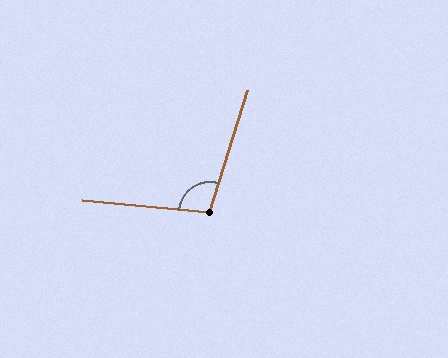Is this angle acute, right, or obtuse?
It is obtuse.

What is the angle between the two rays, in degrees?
Approximately 101 degrees.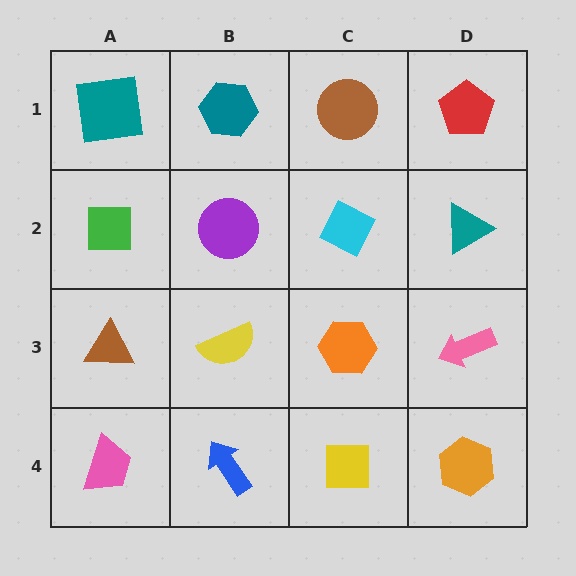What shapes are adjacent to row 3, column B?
A purple circle (row 2, column B), a blue arrow (row 4, column B), a brown triangle (row 3, column A), an orange hexagon (row 3, column C).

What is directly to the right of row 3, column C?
A pink arrow.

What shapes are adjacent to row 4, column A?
A brown triangle (row 3, column A), a blue arrow (row 4, column B).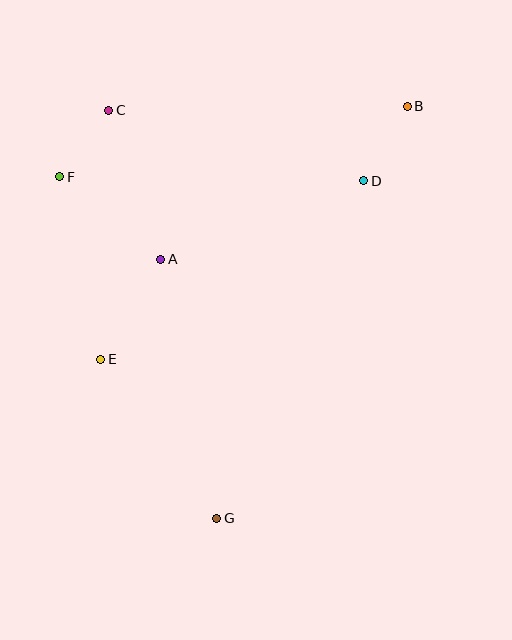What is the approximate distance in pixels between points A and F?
The distance between A and F is approximately 131 pixels.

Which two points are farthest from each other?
Points B and G are farthest from each other.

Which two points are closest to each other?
Points C and F are closest to each other.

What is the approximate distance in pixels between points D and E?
The distance between D and E is approximately 318 pixels.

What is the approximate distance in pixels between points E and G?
The distance between E and G is approximately 197 pixels.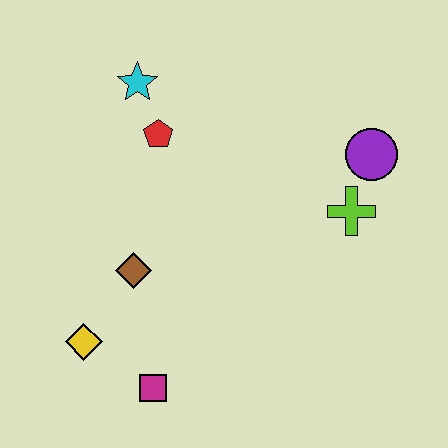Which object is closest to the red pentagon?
The cyan star is closest to the red pentagon.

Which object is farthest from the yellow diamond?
The purple circle is farthest from the yellow diamond.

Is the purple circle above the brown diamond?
Yes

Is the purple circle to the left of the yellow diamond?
No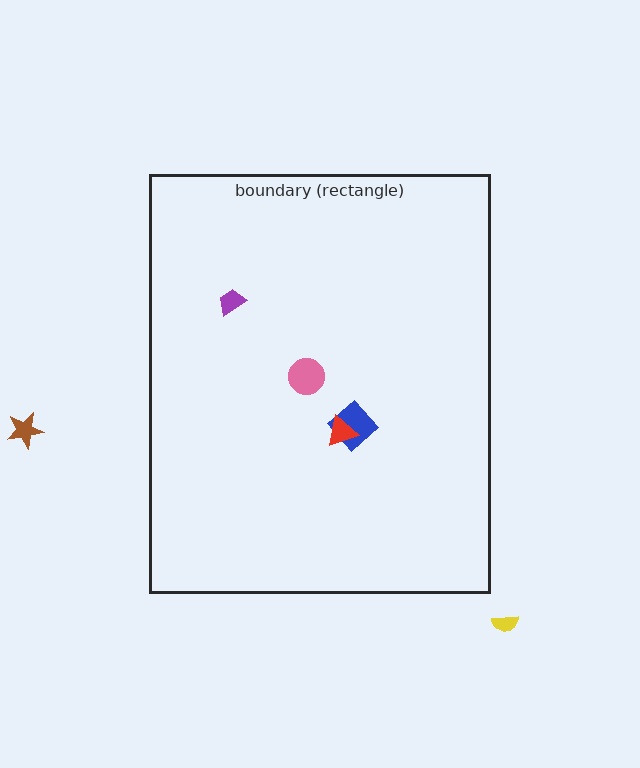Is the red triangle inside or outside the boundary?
Inside.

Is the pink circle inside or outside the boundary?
Inside.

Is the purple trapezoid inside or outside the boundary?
Inside.